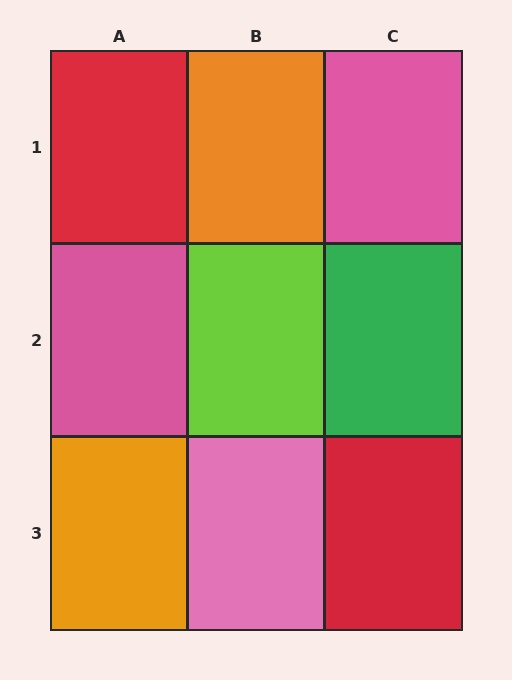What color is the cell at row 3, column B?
Pink.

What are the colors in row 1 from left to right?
Red, orange, pink.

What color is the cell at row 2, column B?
Lime.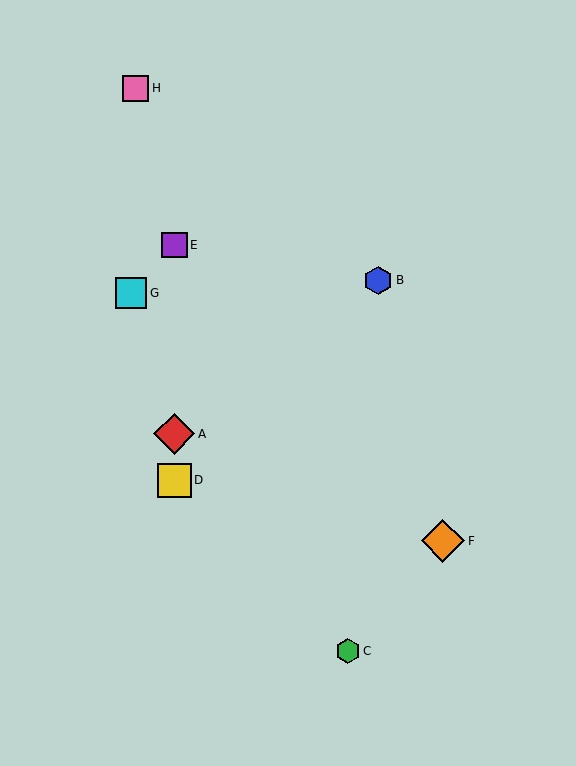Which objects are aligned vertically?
Objects A, D, E are aligned vertically.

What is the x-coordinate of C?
Object C is at x≈348.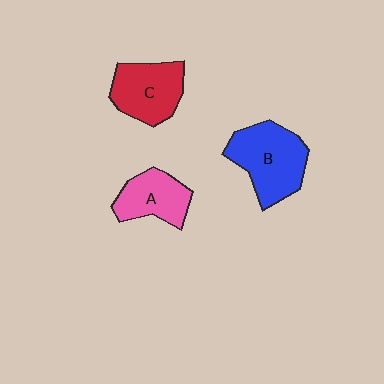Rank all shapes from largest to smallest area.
From largest to smallest: B (blue), C (red), A (pink).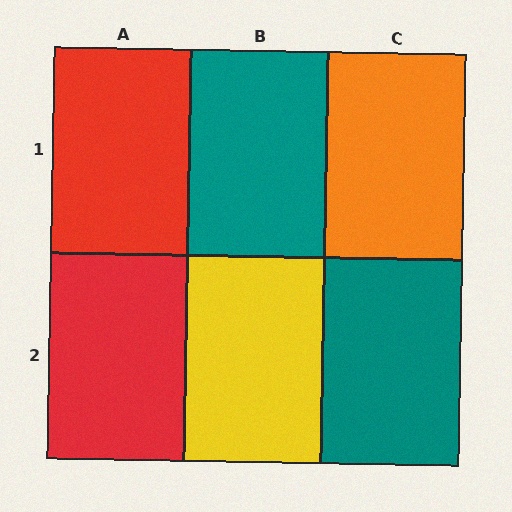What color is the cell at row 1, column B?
Teal.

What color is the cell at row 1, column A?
Red.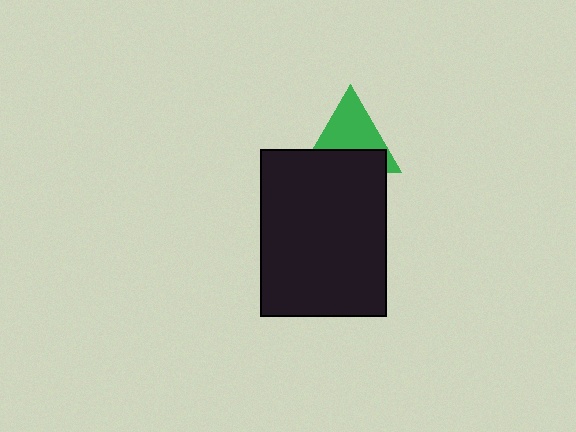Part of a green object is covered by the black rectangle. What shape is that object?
It is a triangle.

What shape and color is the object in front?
The object in front is a black rectangle.